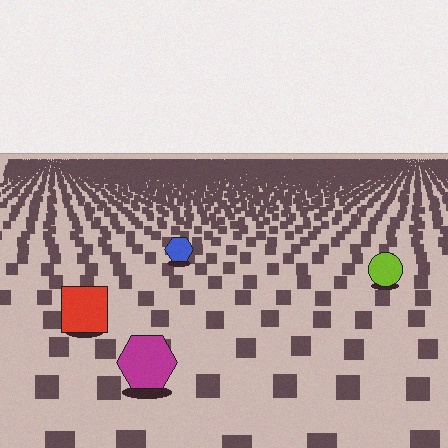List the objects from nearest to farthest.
From nearest to farthest: the magenta hexagon, the red square, the lime circle, the blue hexagon.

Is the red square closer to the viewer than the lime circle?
Yes. The red square is closer — you can tell from the texture gradient: the ground texture is coarser near it.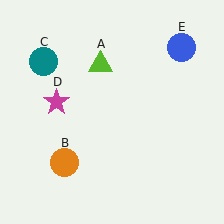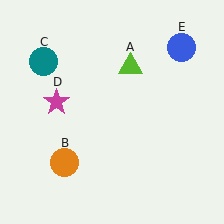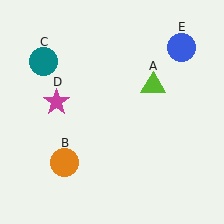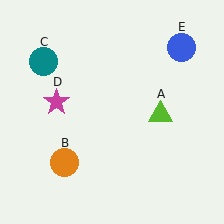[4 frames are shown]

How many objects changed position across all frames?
1 object changed position: lime triangle (object A).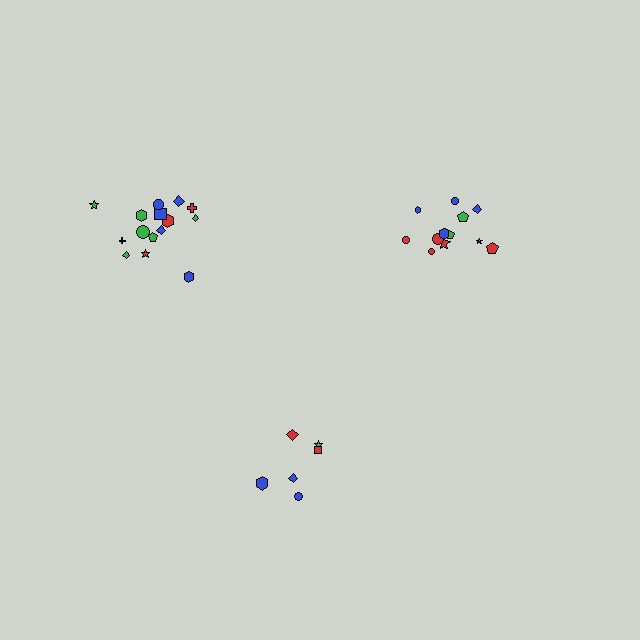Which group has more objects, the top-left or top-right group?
The top-left group.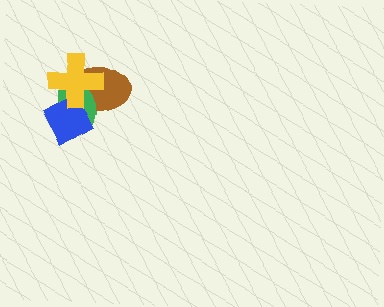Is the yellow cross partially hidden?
No, no other shape covers it.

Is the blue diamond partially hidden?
Yes, it is partially covered by another shape.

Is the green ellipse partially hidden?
Yes, it is partially covered by another shape.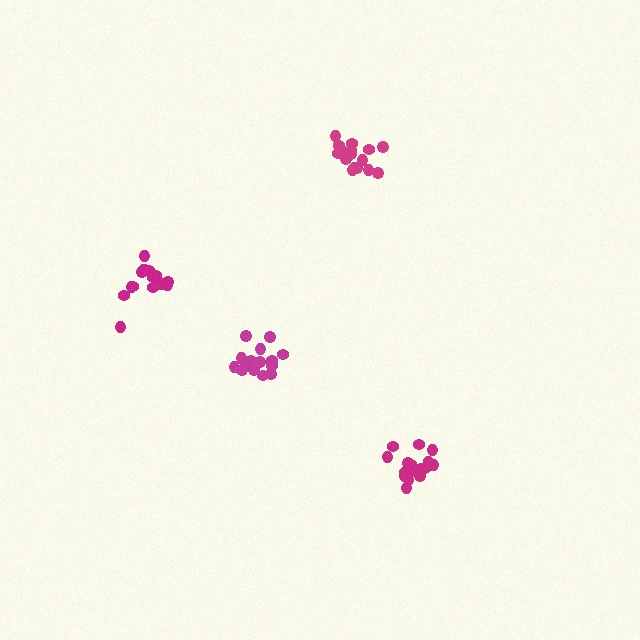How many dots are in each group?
Group 1: 15 dots, Group 2: 16 dots, Group 3: 18 dots, Group 4: 18 dots (67 total).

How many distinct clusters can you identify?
There are 4 distinct clusters.